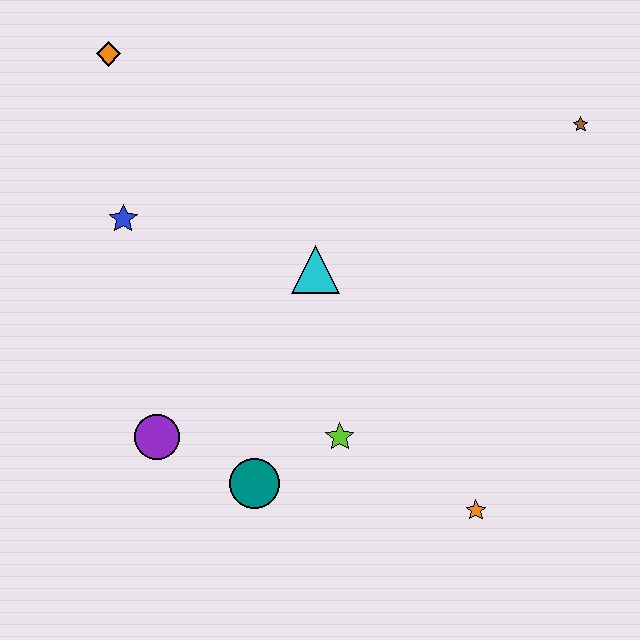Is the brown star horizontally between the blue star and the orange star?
No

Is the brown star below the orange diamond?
Yes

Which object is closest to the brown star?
The cyan triangle is closest to the brown star.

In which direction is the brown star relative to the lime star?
The brown star is above the lime star.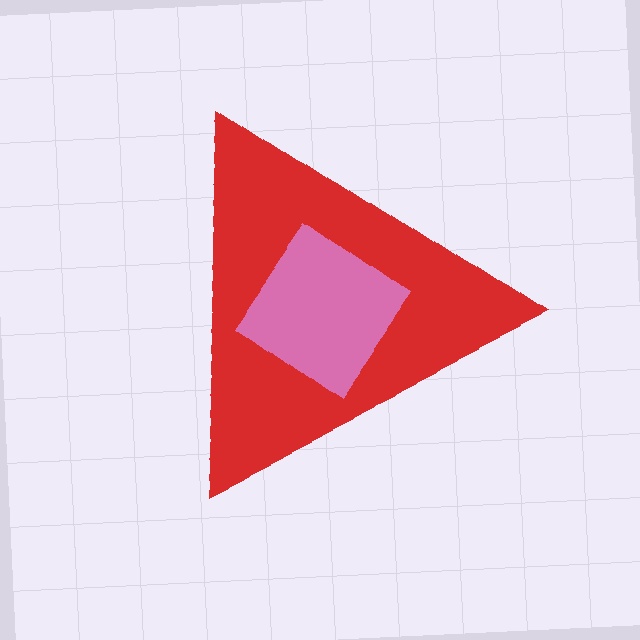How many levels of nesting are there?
2.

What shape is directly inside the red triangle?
The pink diamond.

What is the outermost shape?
The red triangle.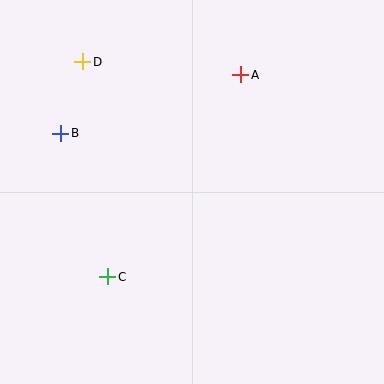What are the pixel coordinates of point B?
Point B is at (61, 133).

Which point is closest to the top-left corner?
Point D is closest to the top-left corner.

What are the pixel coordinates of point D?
Point D is at (83, 62).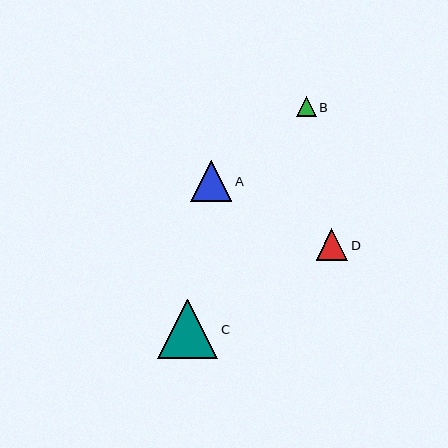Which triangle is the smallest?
Triangle B is the smallest with a size of approximately 20 pixels.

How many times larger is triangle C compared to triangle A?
Triangle C is approximately 1.4 times the size of triangle A.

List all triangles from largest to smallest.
From largest to smallest: C, A, D, B.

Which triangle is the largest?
Triangle C is the largest with a size of approximately 60 pixels.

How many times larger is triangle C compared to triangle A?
Triangle C is approximately 1.4 times the size of triangle A.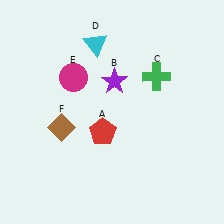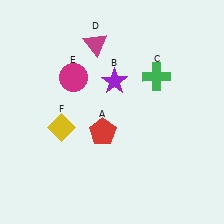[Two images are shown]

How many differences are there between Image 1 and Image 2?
There are 2 differences between the two images.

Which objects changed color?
D changed from cyan to magenta. F changed from brown to yellow.